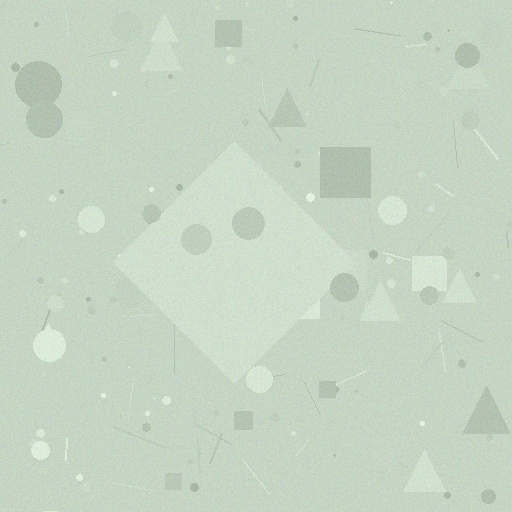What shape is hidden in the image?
A diamond is hidden in the image.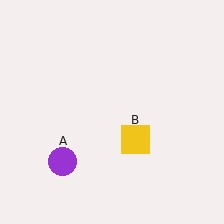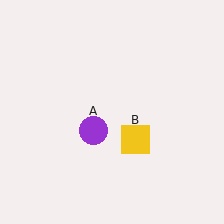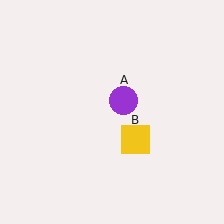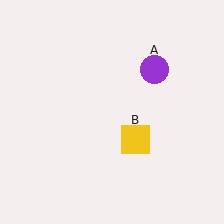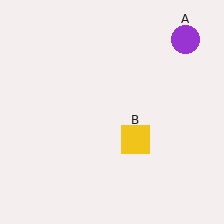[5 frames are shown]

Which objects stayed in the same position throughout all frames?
Yellow square (object B) remained stationary.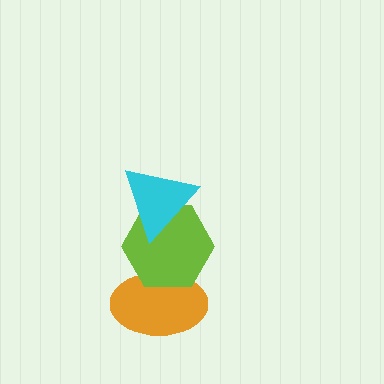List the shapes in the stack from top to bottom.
From top to bottom: the cyan triangle, the lime hexagon, the orange ellipse.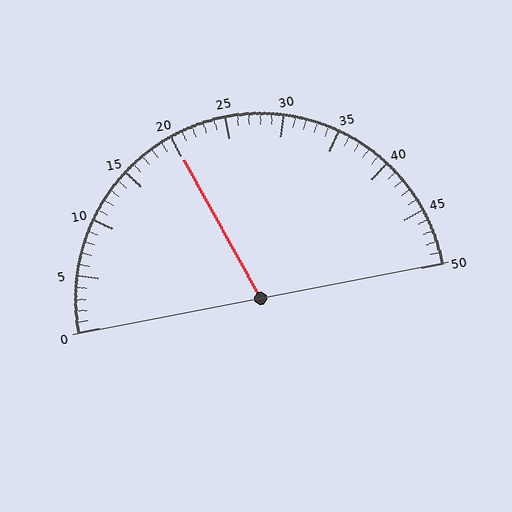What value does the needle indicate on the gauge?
The needle indicates approximately 20.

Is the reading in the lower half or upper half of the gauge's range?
The reading is in the lower half of the range (0 to 50).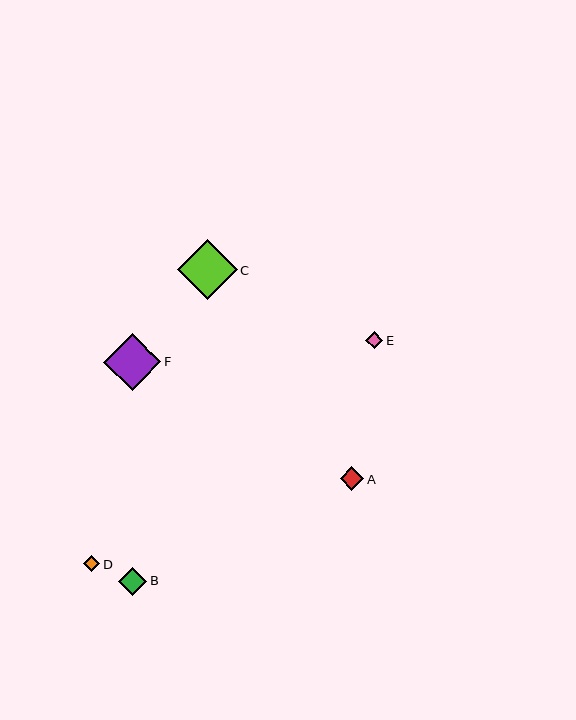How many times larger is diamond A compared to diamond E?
Diamond A is approximately 1.4 times the size of diamond E.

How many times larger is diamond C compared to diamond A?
Diamond C is approximately 2.6 times the size of diamond A.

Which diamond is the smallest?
Diamond D is the smallest with a size of approximately 16 pixels.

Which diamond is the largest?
Diamond C is the largest with a size of approximately 60 pixels.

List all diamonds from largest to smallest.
From largest to smallest: C, F, B, A, E, D.